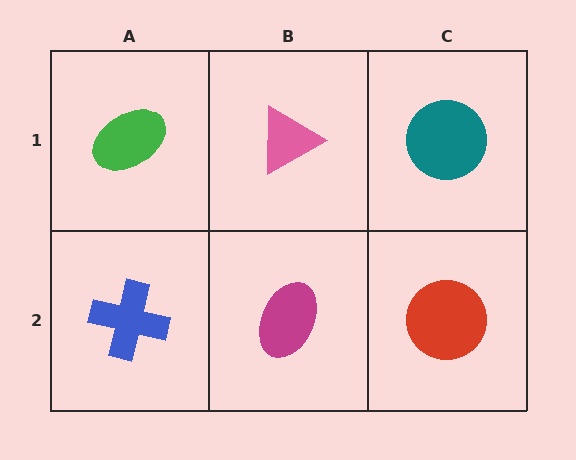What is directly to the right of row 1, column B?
A teal circle.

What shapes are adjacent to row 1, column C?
A red circle (row 2, column C), a pink triangle (row 1, column B).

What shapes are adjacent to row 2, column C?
A teal circle (row 1, column C), a magenta ellipse (row 2, column B).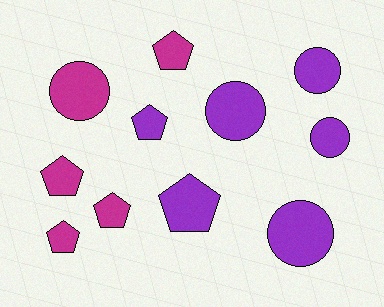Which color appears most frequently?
Purple, with 6 objects.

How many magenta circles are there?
There is 1 magenta circle.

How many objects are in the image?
There are 11 objects.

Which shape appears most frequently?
Pentagon, with 6 objects.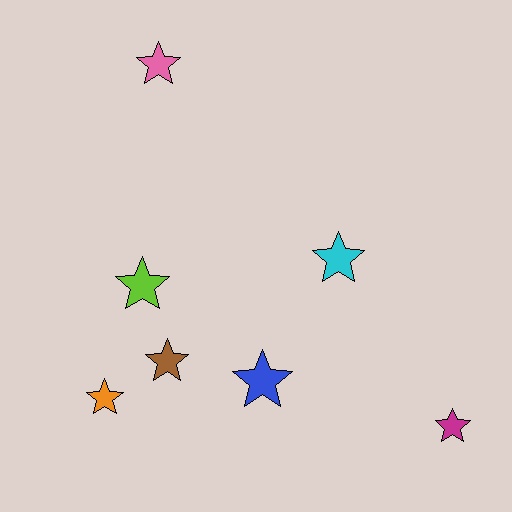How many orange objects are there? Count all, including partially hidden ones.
There is 1 orange object.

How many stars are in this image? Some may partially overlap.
There are 7 stars.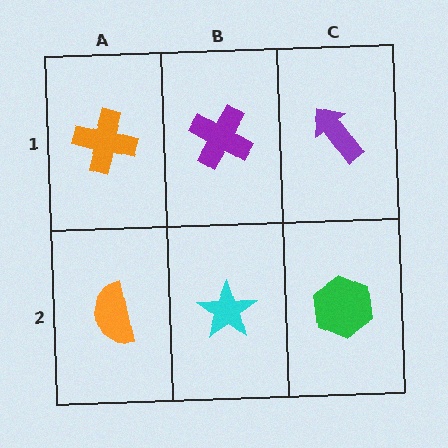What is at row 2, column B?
A cyan star.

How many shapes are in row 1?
3 shapes.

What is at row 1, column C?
A purple arrow.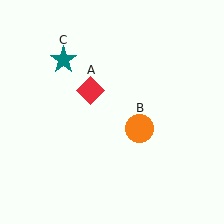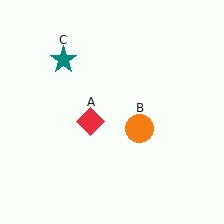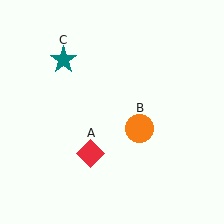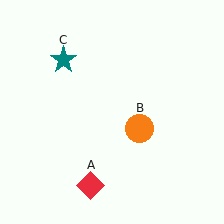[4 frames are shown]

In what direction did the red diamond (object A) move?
The red diamond (object A) moved down.